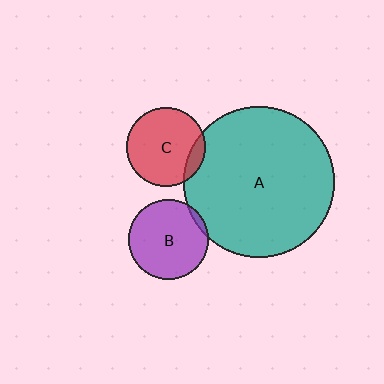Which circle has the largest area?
Circle A (teal).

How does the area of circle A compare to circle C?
Approximately 3.6 times.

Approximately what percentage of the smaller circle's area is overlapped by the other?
Approximately 10%.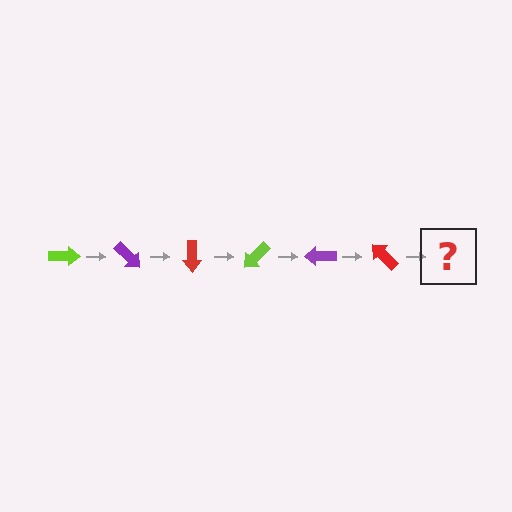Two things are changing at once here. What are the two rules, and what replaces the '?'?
The two rules are that it rotates 45 degrees each step and the color cycles through lime, purple, and red. The '?' should be a lime arrow, rotated 270 degrees from the start.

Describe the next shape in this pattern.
It should be a lime arrow, rotated 270 degrees from the start.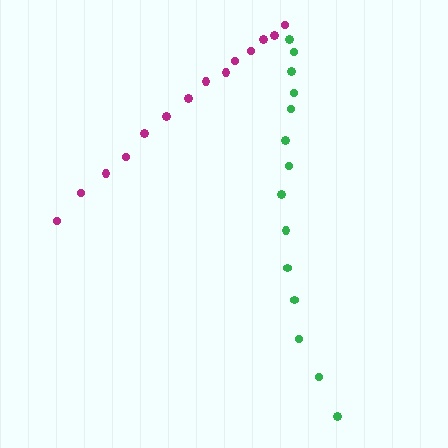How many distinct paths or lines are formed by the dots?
There are 2 distinct paths.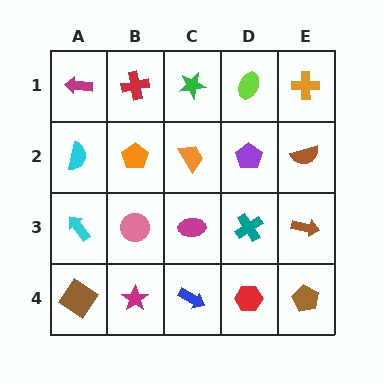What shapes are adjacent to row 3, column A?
A cyan semicircle (row 2, column A), a brown diamond (row 4, column A), a pink circle (row 3, column B).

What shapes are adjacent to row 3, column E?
A brown semicircle (row 2, column E), a brown pentagon (row 4, column E), a teal cross (row 3, column D).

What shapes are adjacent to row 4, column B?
A pink circle (row 3, column B), a brown diamond (row 4, column A), a blue arrow (row 4, column C).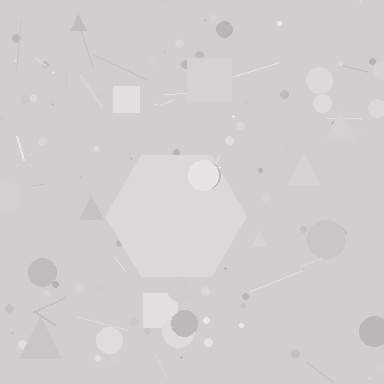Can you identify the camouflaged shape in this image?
The camouflaged shape is a hexagon.